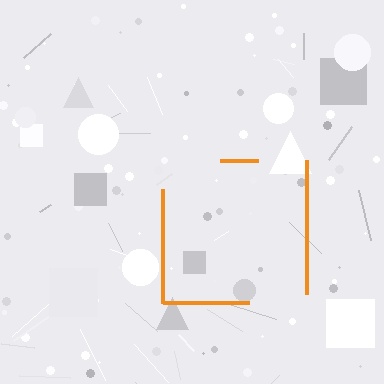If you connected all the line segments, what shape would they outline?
They would outline a square.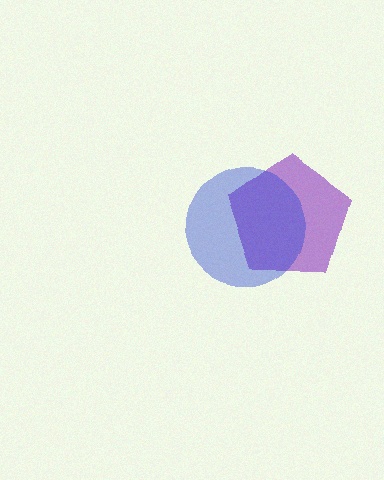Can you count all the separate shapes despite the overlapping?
Yes, there are 2 separate shapes.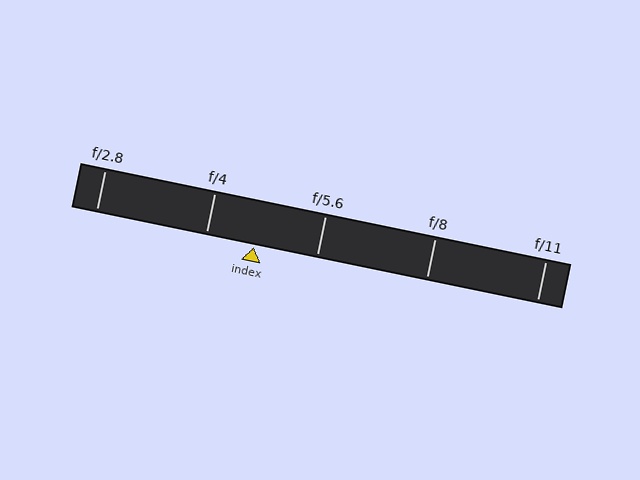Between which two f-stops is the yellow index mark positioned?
The index mark is between f/4 and f/5.6.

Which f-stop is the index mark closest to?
The index mark is closest to f/4.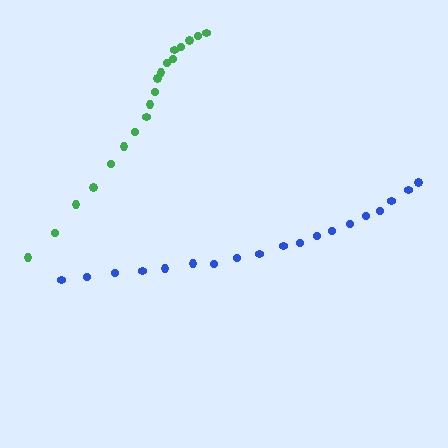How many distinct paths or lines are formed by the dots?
There are 2 distinct paths.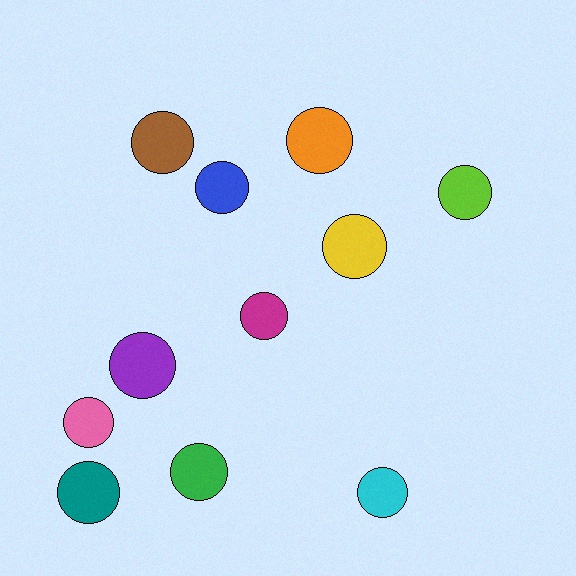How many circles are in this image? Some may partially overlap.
There are 11 circles.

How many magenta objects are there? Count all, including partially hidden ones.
There is 1 magenta object.